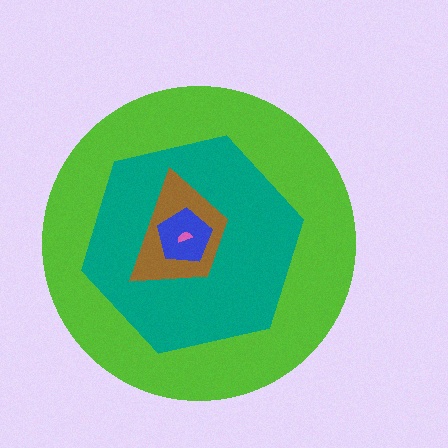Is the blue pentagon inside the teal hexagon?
Yes.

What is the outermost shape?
The lime circle.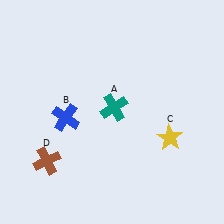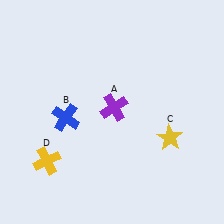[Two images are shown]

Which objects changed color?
A changed from teal to purple. D changed from brown to yellow.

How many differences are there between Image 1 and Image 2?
There are 2 differences between the two images.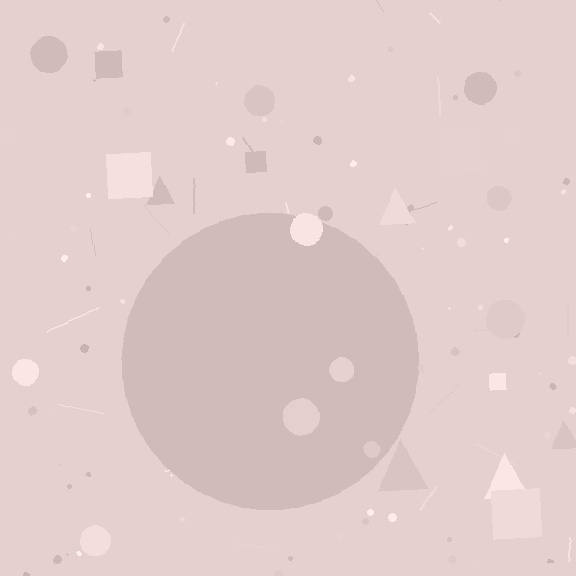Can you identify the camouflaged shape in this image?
The camouflaged shape is a circle.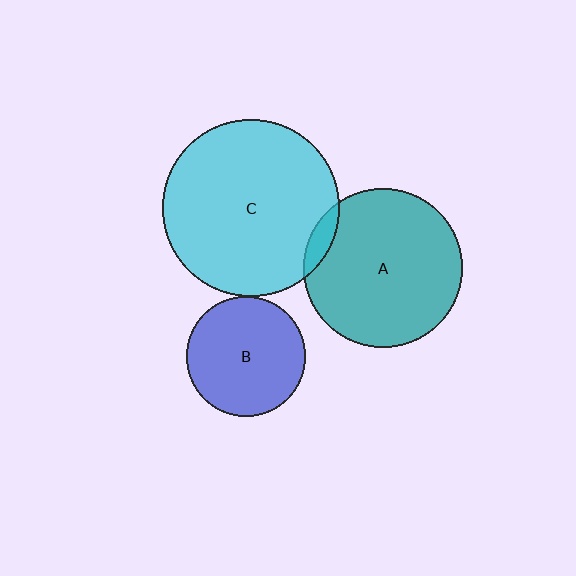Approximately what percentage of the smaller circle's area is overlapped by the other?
Approximately 5%.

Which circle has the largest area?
Circle C (cyan).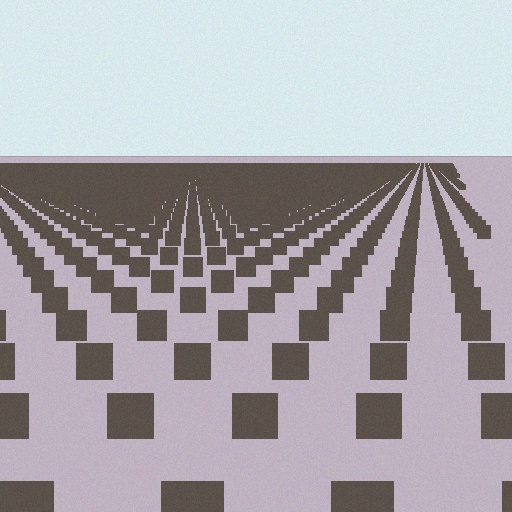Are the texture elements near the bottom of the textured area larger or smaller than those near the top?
Larger. Near the bottom, elements are closer to the viewer and appear at a bigger on-screen size.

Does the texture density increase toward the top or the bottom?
Density increases toward the top.